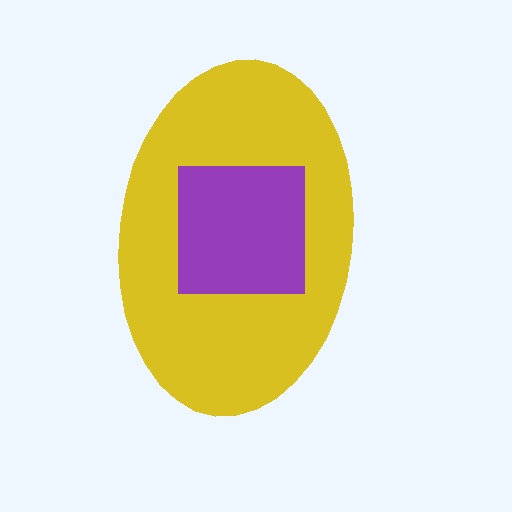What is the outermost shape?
The yellow ellipse.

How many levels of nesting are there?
2.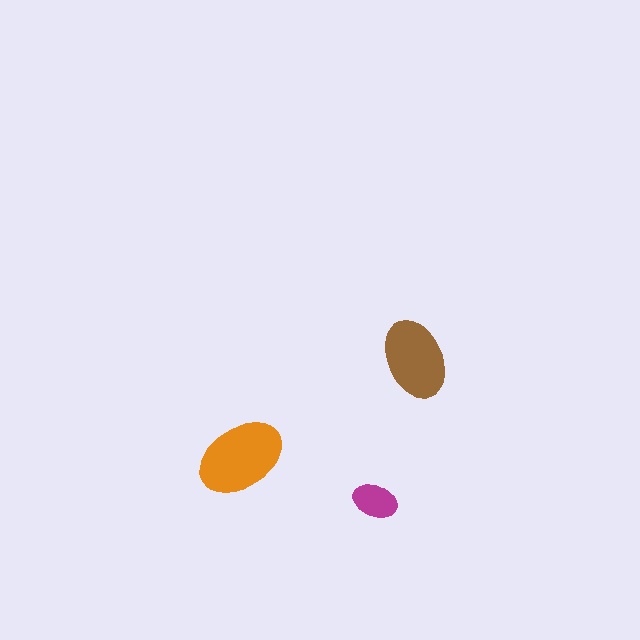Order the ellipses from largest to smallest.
the orange one, the brown one, the magenta one.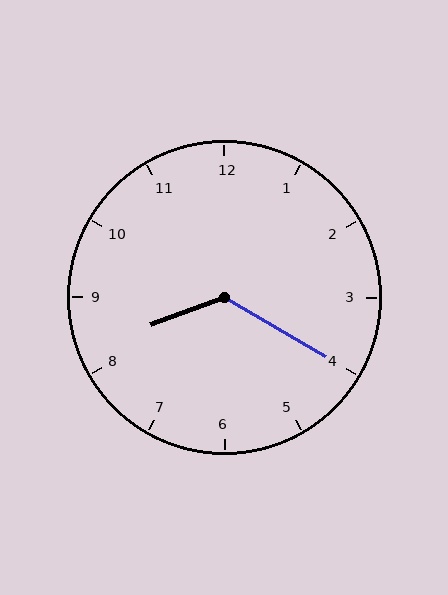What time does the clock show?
8:20.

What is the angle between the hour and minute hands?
Approximately 130 degrees.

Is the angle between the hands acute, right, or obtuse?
It is obtuse.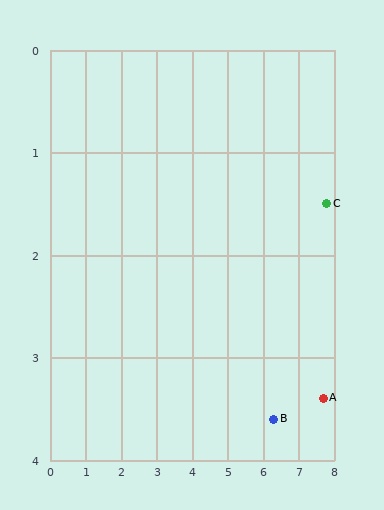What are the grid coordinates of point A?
Point A is at approximately (7.7, 3.4).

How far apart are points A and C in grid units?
Points A and C are about 1.9 grid units apart.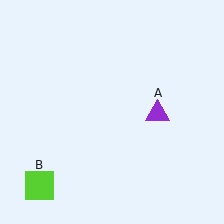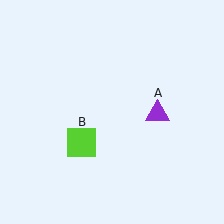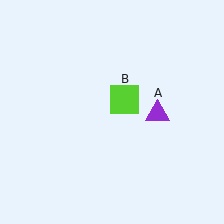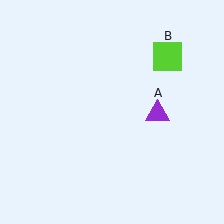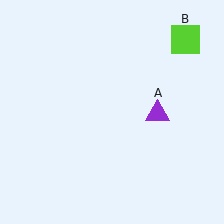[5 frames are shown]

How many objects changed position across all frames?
1 object changed position: lime square (object B).